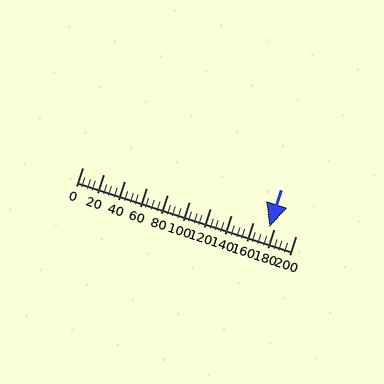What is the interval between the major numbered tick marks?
The major tick marks are spaced 20 units apart.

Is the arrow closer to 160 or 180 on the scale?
The arrow is closer to 180.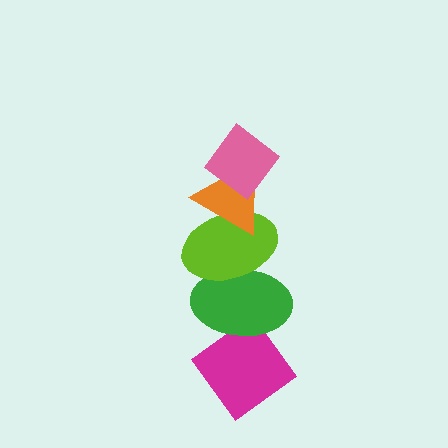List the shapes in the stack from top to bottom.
From top to bottom: the pink diamond, the orange triangle, the lime ellipse, the green ellipse, the magenta diamond.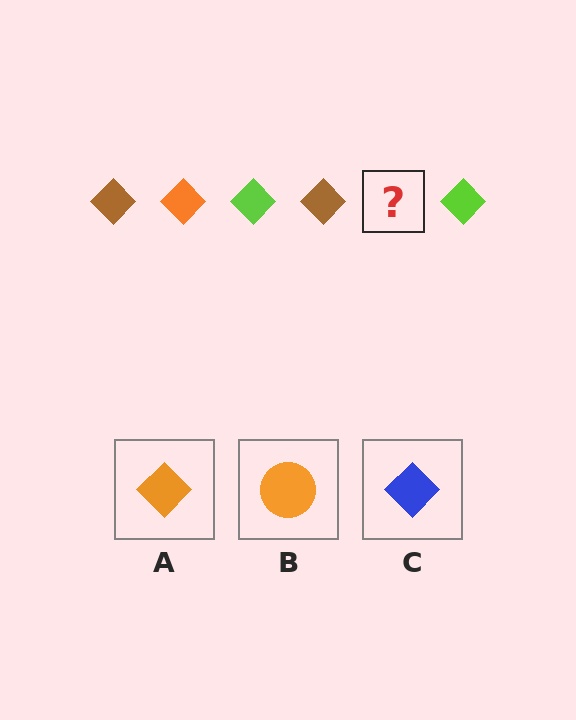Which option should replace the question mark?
Option A.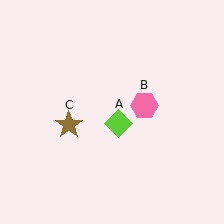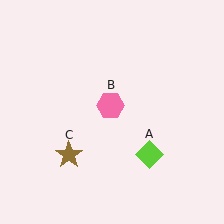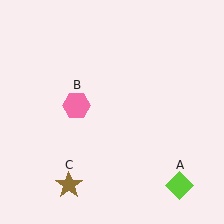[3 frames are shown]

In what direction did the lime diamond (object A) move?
The lime diamond (object A) moved down and to the right.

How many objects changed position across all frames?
3 objects changed position: lime diamond (object A), pink hexagon (object B), brown star (object C).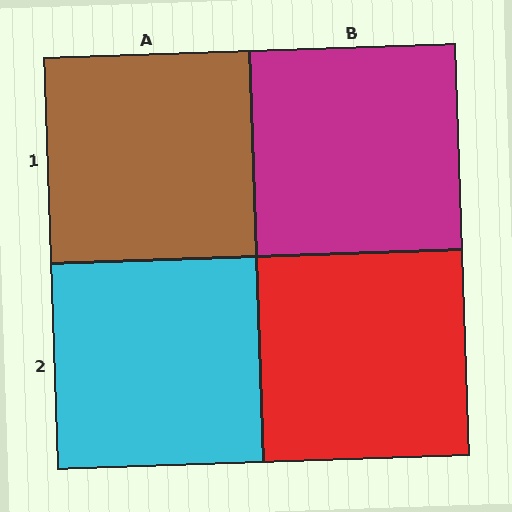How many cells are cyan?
1 cell is cyan.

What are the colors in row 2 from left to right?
Cyan, red.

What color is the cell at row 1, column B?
Magenta.